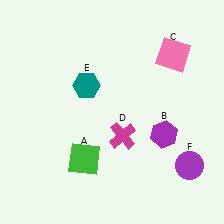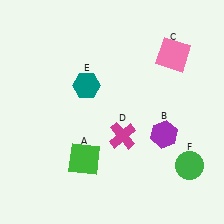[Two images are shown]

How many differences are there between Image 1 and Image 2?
There is 1 difference between the two images.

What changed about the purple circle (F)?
In Image 1, F is purple. In Image 2, it changed to green.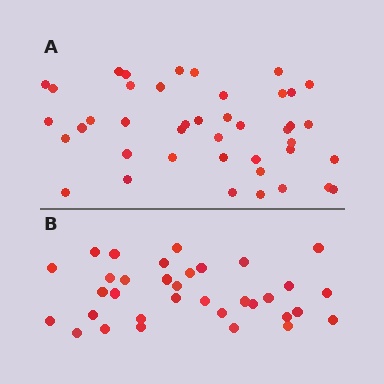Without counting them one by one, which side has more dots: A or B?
Region A (the top region) has more dots.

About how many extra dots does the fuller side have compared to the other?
Region A has roughly 8 or so more dots than region B.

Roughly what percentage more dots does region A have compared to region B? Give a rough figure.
About 25% more.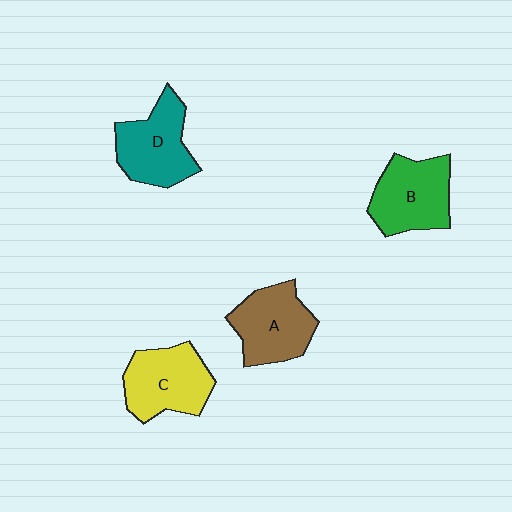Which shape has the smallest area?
Shape A (brown).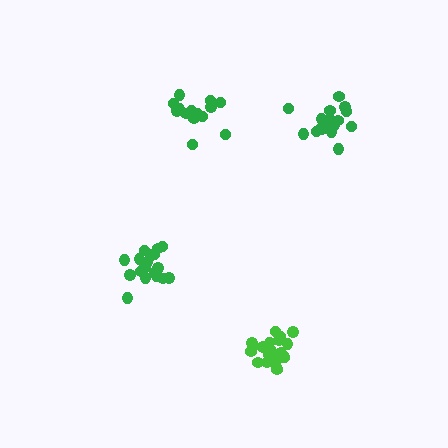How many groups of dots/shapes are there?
There are 4 groups.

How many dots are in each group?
Group 1: 18 dots, Group 2: 20 dots, Group 3: 21 dots, Group 4: 16 dots (75 total).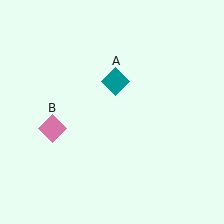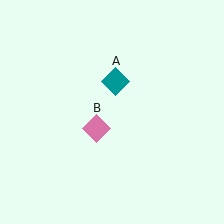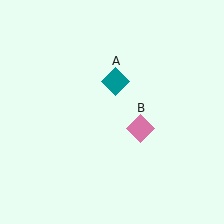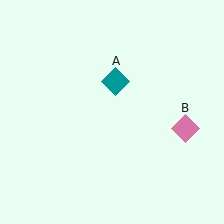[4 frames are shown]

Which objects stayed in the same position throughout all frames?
Teal diamond (object A) remained stationary.